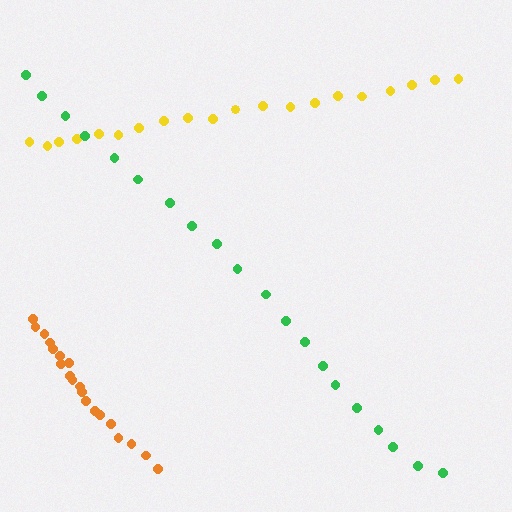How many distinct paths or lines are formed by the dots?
There are 3 distinct paths.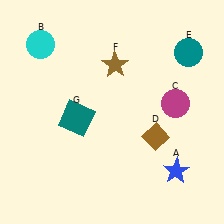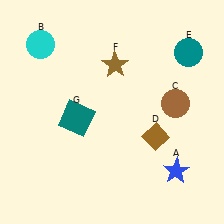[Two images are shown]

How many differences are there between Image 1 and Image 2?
There is 1 difference between the two images.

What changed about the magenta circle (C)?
In Image 1, C is magenta. In Image 2, it changed to brown.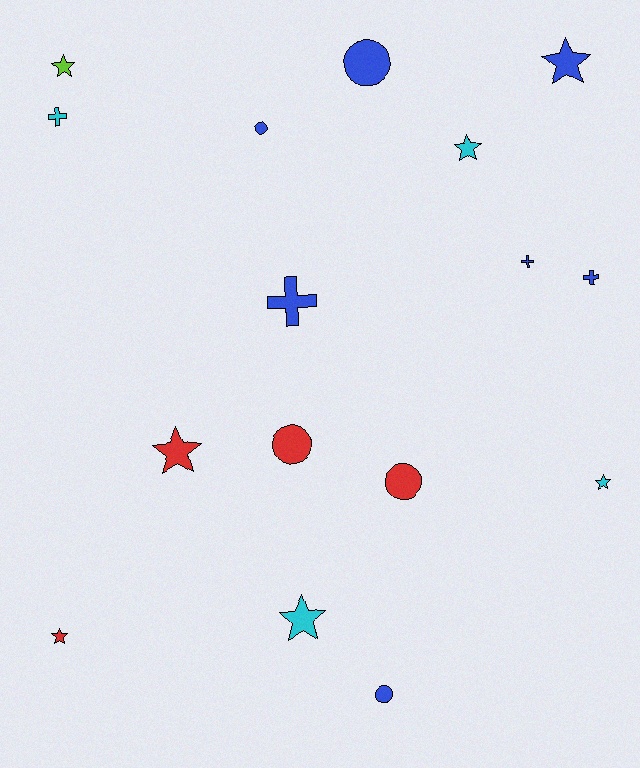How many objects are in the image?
There are 16 objects.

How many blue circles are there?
There are 3 blue circles.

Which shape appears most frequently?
Star, with 7 objects.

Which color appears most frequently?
Blue, with 7 objects.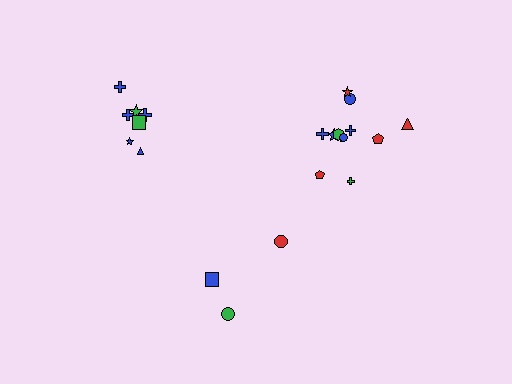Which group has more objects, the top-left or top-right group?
The top-right group.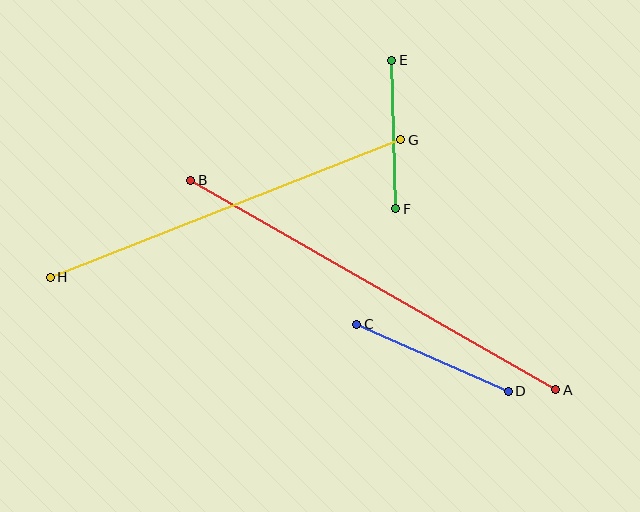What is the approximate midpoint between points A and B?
The midpoint is at approximately (373, 285) pixels.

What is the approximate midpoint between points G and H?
The midpoint is at approximately (225, 208) pixels.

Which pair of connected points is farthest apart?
Points A and B are farthest apart.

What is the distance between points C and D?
The distance is approximately 166 pixels.